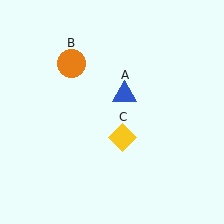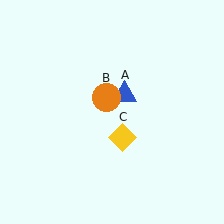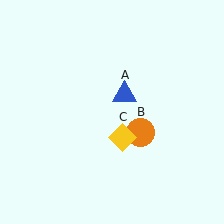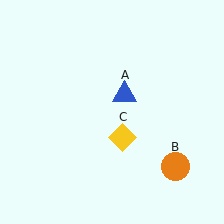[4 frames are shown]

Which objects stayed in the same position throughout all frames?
Blue triangle (object A) and yellow diamond (object C) remained stationary.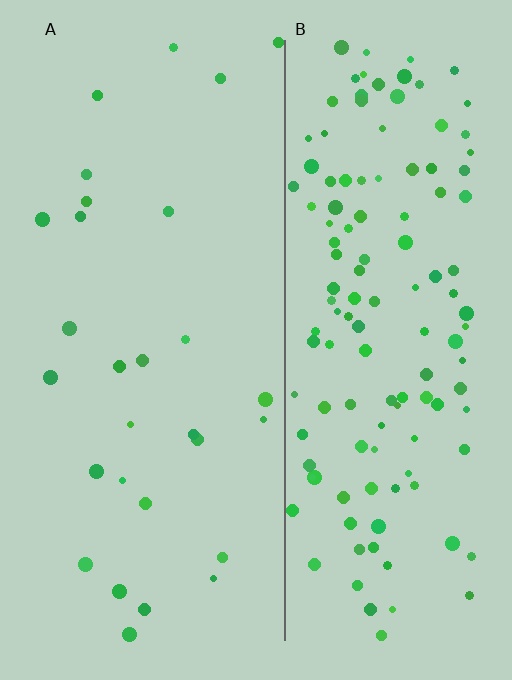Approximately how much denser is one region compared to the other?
Approximately 4.8× — region B over region A.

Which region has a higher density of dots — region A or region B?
B (the right).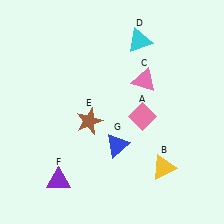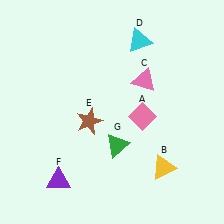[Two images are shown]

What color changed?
The triangle (G) changed from blue in Image 1 to green in Image 2.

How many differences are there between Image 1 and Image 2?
There is 1 difference between the two images.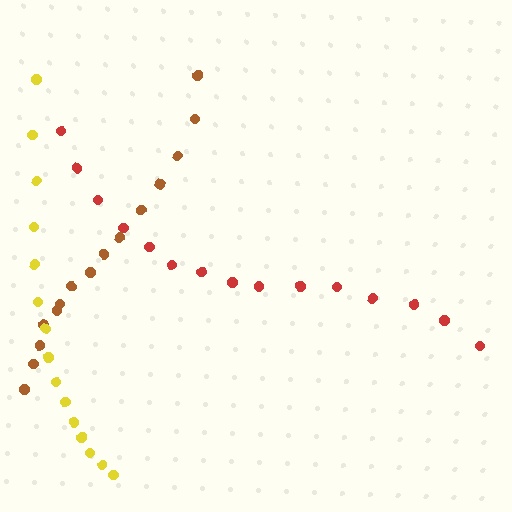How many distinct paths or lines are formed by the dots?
There are 3 distinct paths.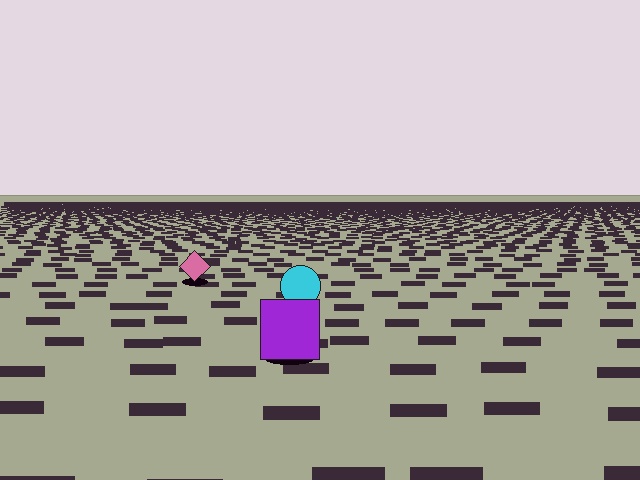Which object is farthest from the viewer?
The pink diamond is farthest from the viewer. It appears smaller and the ground texture around it is denser.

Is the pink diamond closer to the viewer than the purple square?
No. The purple square is closer — you can tell from the texture gradient: the ground texture is coarser near it.